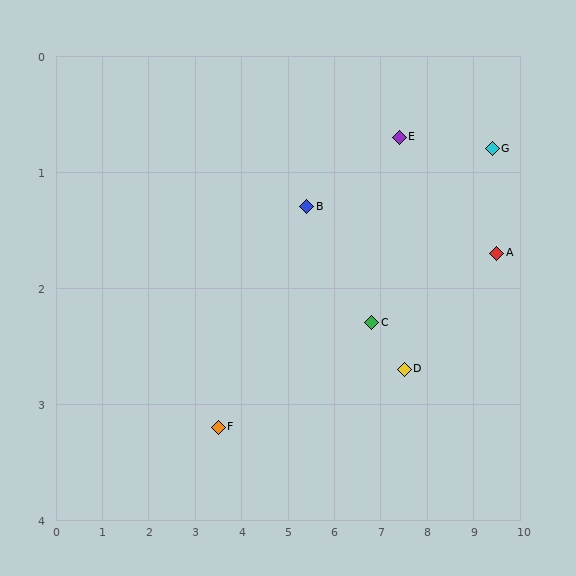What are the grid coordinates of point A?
Point A is at approximately (9.5, 1.7).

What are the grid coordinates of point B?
Point B is at approximately (5.4, 1.3).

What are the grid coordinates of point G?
Point G is at approximately (9.4, 0.8).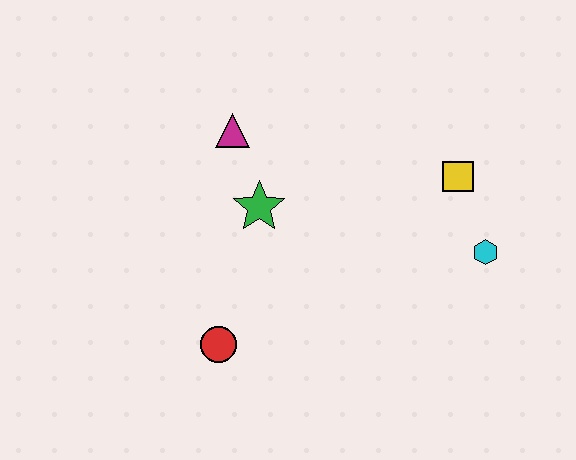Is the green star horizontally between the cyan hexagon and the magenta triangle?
Yes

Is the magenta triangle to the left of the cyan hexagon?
Yes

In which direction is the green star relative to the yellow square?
The green star is to the left of the yellow square.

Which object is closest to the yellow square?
The cyan hexagon is closest to the yellow square.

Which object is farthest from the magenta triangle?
The cyan hexagon is farthest from the magenta triangle.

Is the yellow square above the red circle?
Yes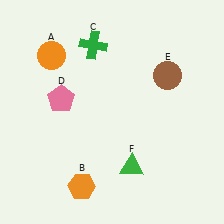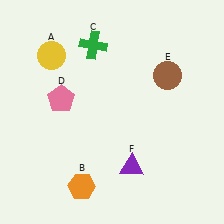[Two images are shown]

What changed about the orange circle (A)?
In Image 1, A is orange. In Image 2, it changed to yellow.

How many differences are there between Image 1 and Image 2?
There are 2 differences between the two images.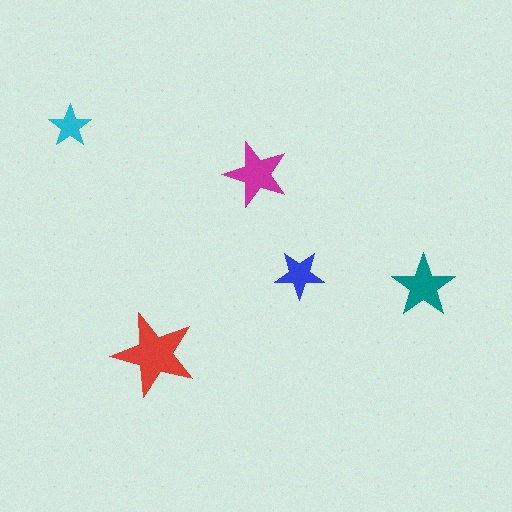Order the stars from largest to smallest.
the red one, the magenta one, the teal one, the blue one, the cyan one.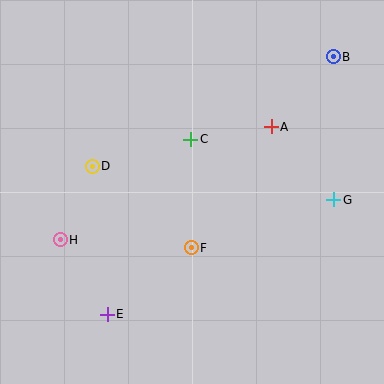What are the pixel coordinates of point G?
Point G is at (334, 200).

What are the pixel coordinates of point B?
Point B is at (333, 57).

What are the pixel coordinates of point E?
Point E is at (107, 314).